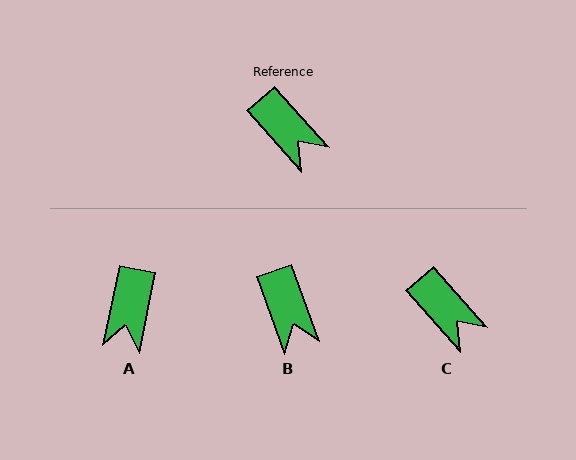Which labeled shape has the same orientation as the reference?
C.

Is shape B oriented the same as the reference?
No, it is off by about 21 degrees.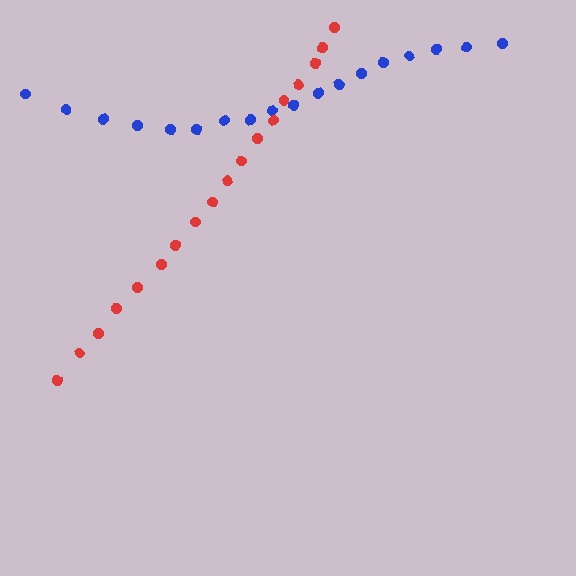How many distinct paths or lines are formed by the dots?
There are 2 distinct paths.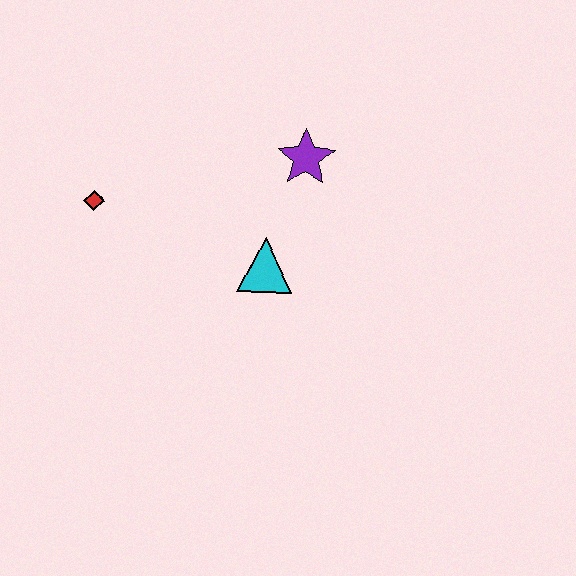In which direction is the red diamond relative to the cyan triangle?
The red diamond is to the left of the cyan triangle.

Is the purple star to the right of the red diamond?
Yes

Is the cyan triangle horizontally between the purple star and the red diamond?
Yes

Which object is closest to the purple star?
The cyan triangle is closest to the purple star.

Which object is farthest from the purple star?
The red diamond is farthest from the purple star.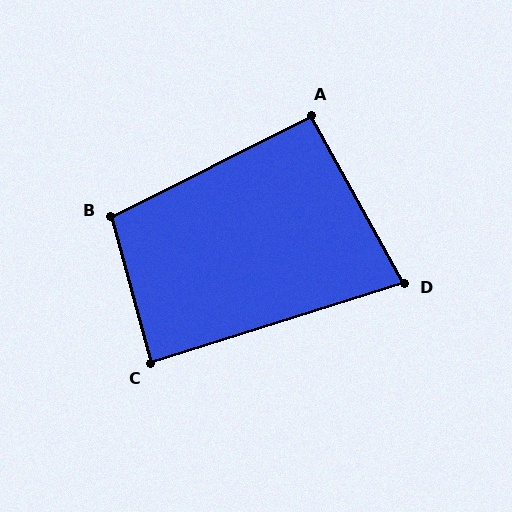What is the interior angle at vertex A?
Approximately 92 degrees (approximately right).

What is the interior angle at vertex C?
Approximately 88 degrees (approximately right).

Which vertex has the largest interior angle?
B, at approximately 101 degrees.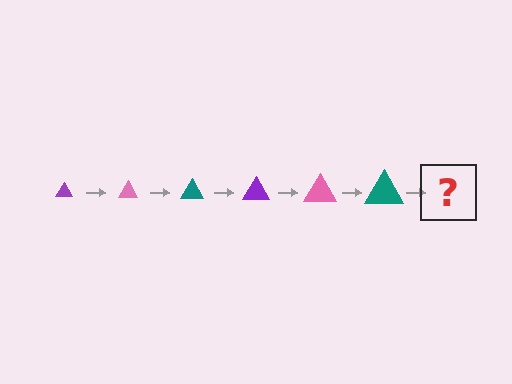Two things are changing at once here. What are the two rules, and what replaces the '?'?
The two rules are that the triangle grows larger each step and the color cycles through purple, pink, and teal. The '?' should be a purple triangle, larger than the previous one.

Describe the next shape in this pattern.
It should be a purple triangle, larger than the previous one.